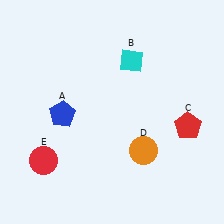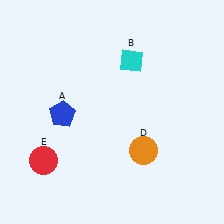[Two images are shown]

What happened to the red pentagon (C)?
The red pentagon (C) was removed in Image 2. It was in the bottom-right area of Image 1.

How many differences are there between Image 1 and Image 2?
There is 1 difference between the two images.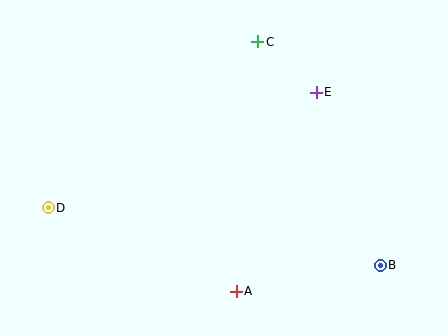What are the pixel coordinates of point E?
Point E is at (316, 92).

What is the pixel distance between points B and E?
The distance between B and E is 185 pixels.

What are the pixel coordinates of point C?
Point C is at (258, 42).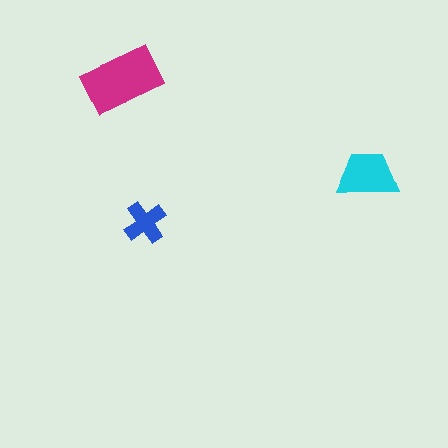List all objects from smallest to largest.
The blue cross, the cyan trapezoid, the magenta rectangle.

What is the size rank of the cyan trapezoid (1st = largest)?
2nd.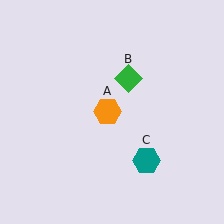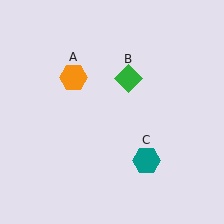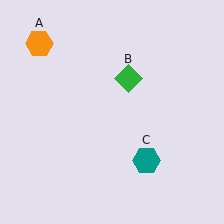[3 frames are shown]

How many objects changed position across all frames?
1 object changed position: orange hexagon (object A).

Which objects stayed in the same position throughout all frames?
Green diamond (object B) and teal hexagon (object C) remained stationary.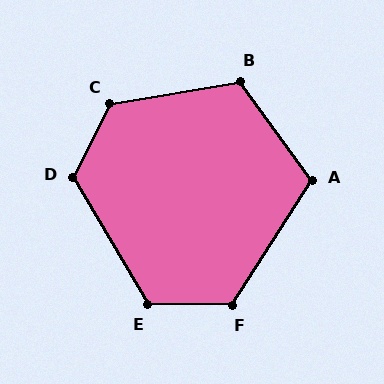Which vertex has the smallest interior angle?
A, at approximately 112 degrees.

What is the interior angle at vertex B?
Approximately 116 degrees (obtuse).